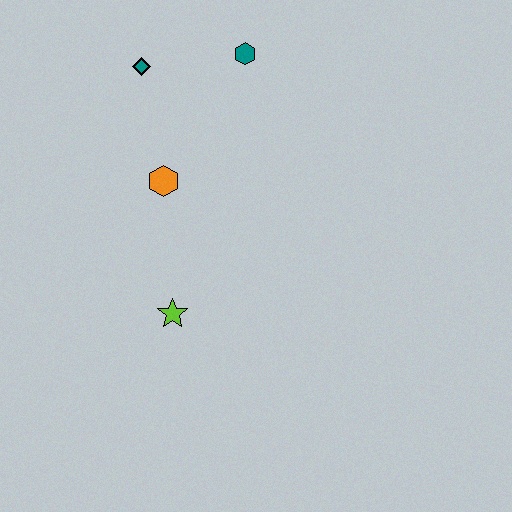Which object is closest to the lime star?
The orange hexagon is closest to the lime star.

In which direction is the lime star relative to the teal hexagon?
The lime star is below the teal hexagon.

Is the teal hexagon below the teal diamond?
No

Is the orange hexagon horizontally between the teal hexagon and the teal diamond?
Yes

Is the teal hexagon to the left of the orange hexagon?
No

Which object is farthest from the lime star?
The teal hexagon is farthest from the lime star.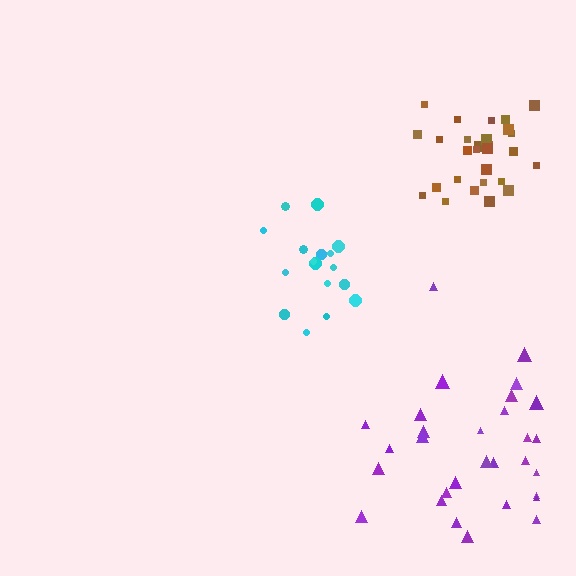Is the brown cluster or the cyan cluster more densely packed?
Brown.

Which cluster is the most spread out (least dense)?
Purple.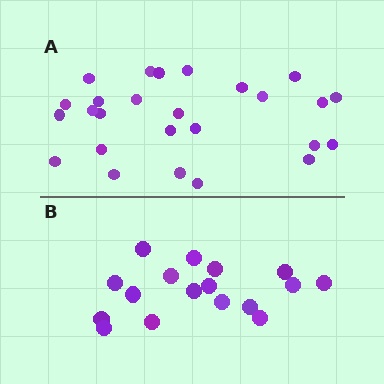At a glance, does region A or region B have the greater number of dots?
Region A (the top region) has more dots.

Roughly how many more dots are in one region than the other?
Region A has roughly 8 or so more dots than region B.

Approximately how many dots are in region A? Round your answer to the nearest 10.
About 30 dots. (The exact count is 26, which rounds to 30.)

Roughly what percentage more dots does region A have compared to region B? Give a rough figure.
About 55% more.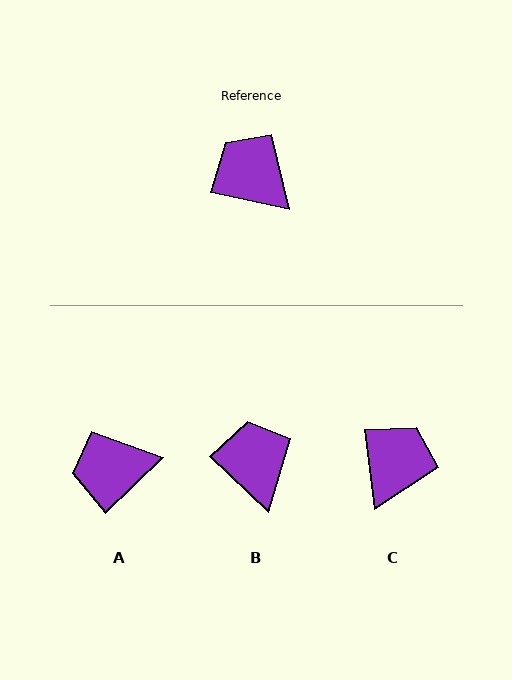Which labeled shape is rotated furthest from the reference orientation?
C, about 71 degrees away.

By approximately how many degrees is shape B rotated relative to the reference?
Approximately 31 degrees clockwise.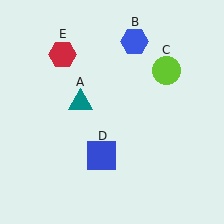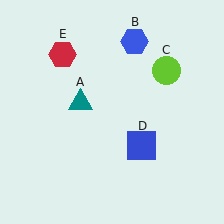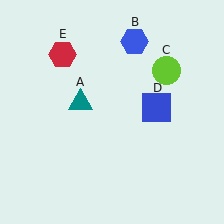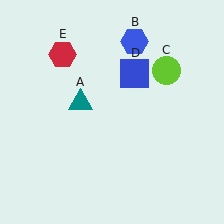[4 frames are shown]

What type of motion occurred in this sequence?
The blue square (object D) rotated counterclockwise around the center of the scene.